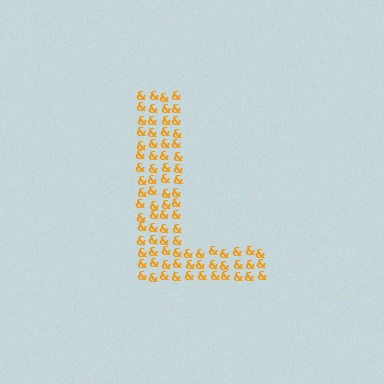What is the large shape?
The large shape is the letter L.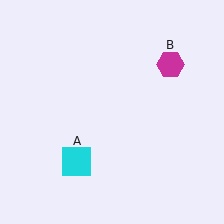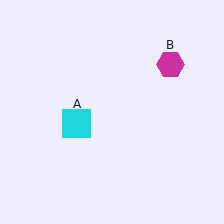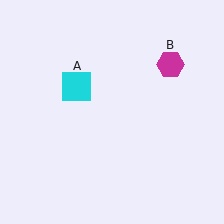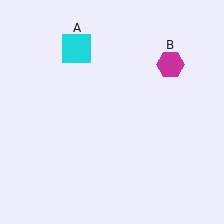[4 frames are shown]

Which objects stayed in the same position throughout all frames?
Magenta hexagon (object B) remained stationary.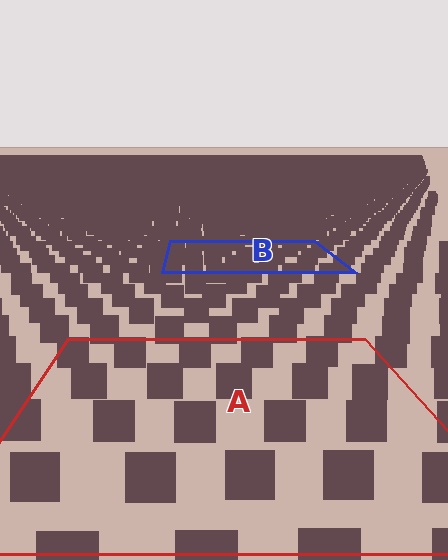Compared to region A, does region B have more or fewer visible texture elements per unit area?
Region B has more texture elements per unit area — they are packed more densely because it is farther away.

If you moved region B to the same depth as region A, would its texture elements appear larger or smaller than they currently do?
They would appear larger. At a closer depth, the same texture elements are projected at a bigger on-screen size.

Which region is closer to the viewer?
Region A is closer. The texture elements there are larger and more spread out.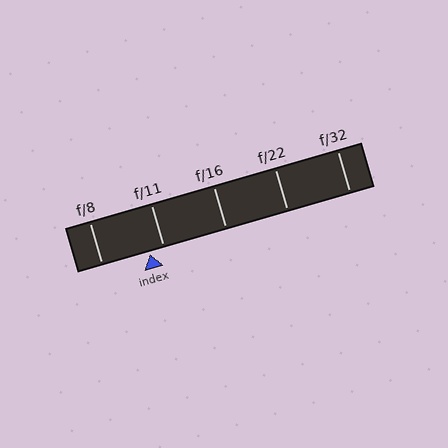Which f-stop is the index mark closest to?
The index mark is closest to f/11.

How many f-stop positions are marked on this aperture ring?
There are 5 f-stop positions marked.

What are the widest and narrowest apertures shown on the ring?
The widest aperture shown is f/8 and the narrowest is f/32.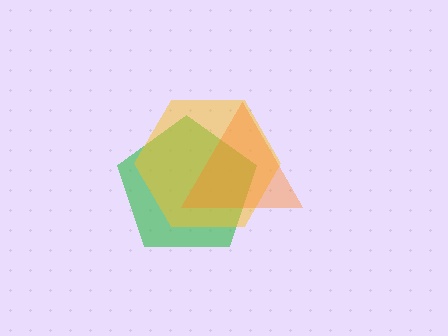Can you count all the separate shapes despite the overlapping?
Yes, there are 3 separate shapes.